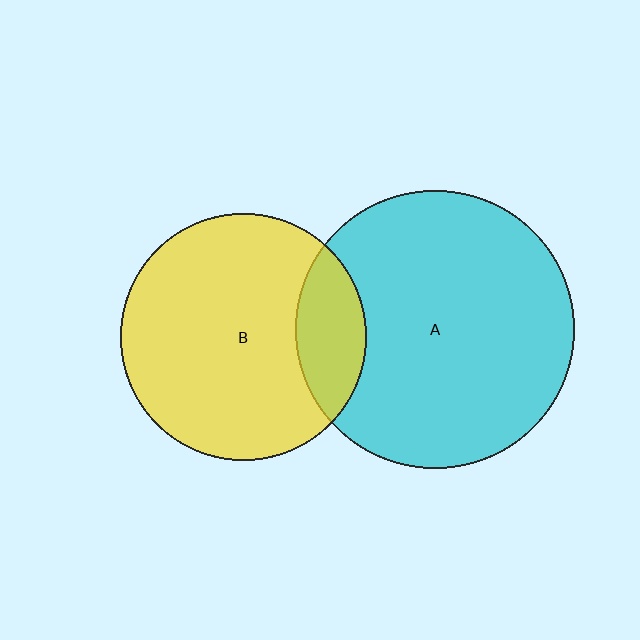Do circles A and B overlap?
Yes.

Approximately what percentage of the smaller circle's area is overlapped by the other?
Approximately 20%.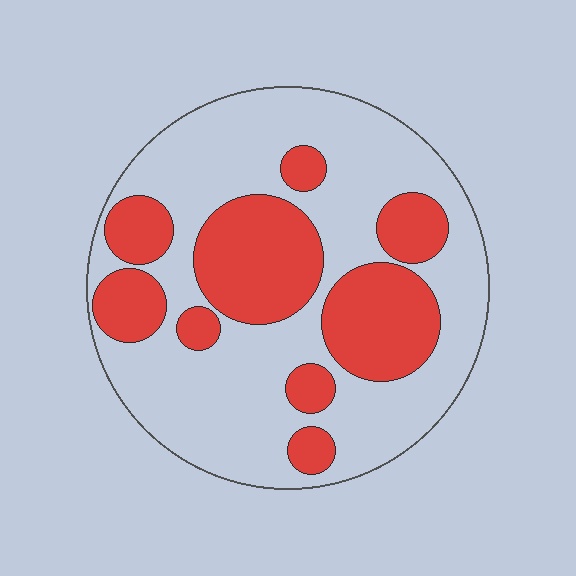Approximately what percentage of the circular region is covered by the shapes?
Approximately 35%.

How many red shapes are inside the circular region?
9.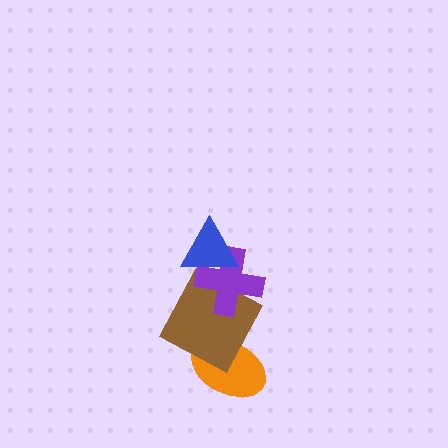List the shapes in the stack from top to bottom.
From top to bottom: the blue triangle, the purple cross, the brown square, the orange ellipse.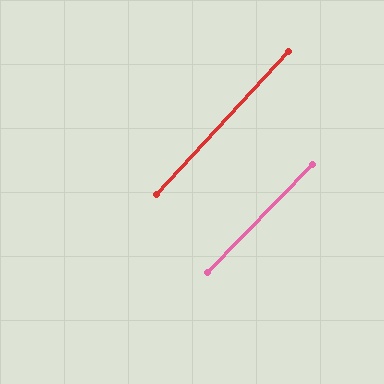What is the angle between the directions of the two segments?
Approximately 2 degrees.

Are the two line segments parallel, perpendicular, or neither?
Parallel — their directions differ by only 1.5°.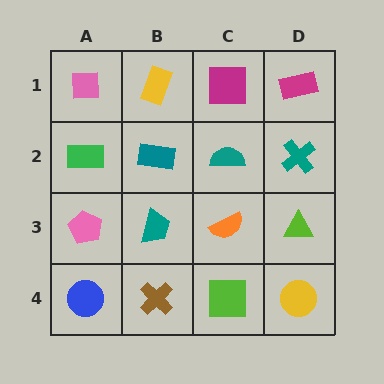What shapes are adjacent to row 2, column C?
A magenta square (row 1, column C), an orange semicircle (row 3, column C), a teal rectangle (row 2, column B), a teal cross (row 2, column D).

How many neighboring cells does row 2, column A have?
3.